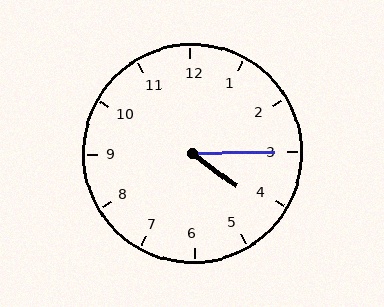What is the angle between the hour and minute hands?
Approximately 38 degrees.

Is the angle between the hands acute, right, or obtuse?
It is acute.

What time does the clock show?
4:15.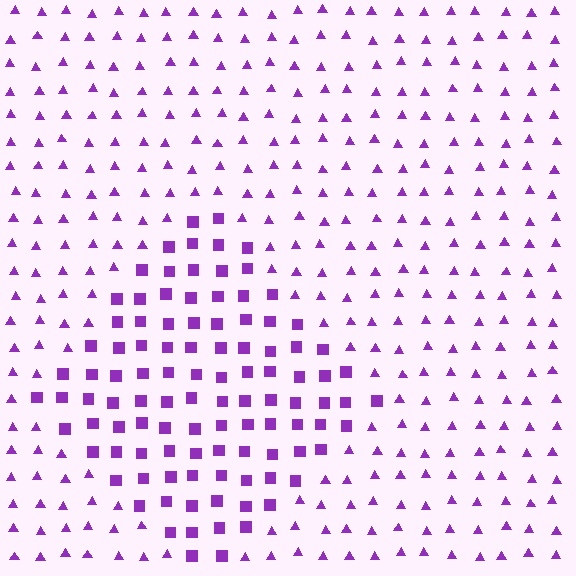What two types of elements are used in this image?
The image uses squares inside the diamond region and triangles outside it.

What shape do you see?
I see a diamond.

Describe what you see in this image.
The image is filled with small purple elements arranged in a uniform grid. A diamond-shaped region contains squares, while the surrounding area contains triangles. The boundary is defined purely by the change in element shape.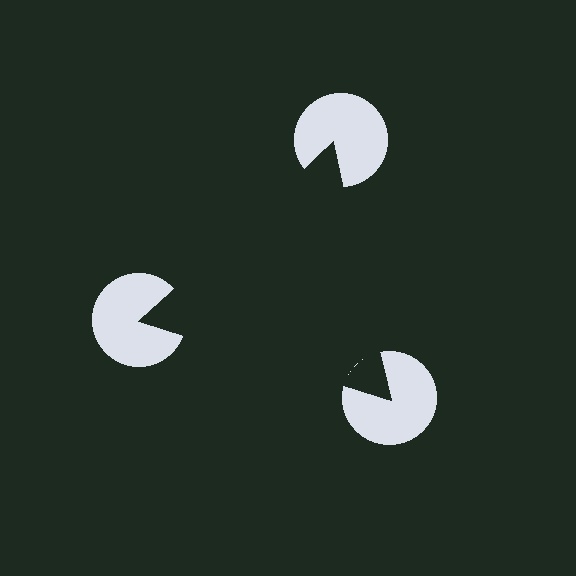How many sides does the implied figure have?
3 sides.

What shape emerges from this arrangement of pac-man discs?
An illusory triangle — its edges are inferred from the aligned wedge cuts in the pac-man discs, not physically drawn.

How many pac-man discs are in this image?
There are 3 — one at each vertex of the illusory triangle.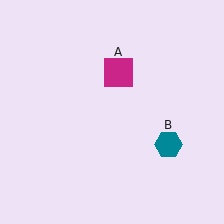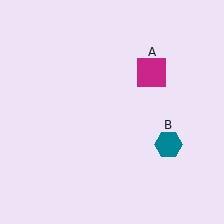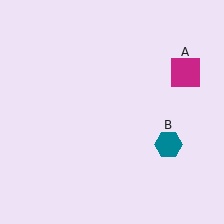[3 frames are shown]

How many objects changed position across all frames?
1 object changed position: magenta square (object A).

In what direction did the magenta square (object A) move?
The magenta square (object A) moved right.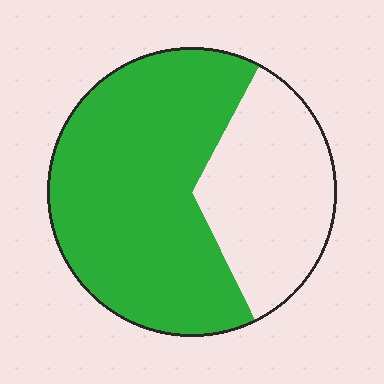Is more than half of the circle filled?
Yes.